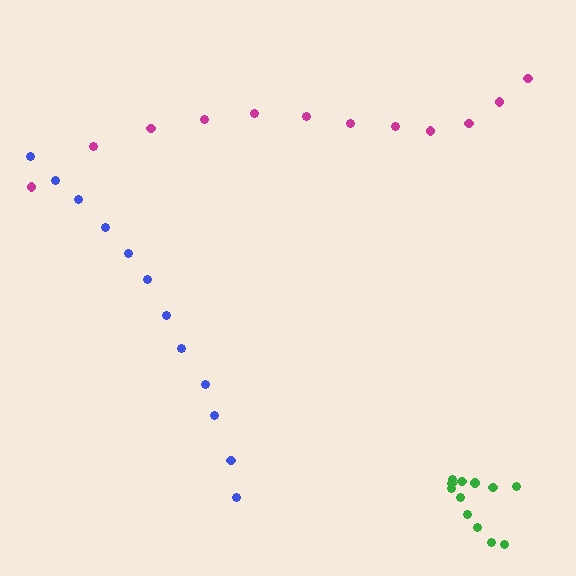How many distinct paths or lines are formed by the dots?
There are 3 distinct paths.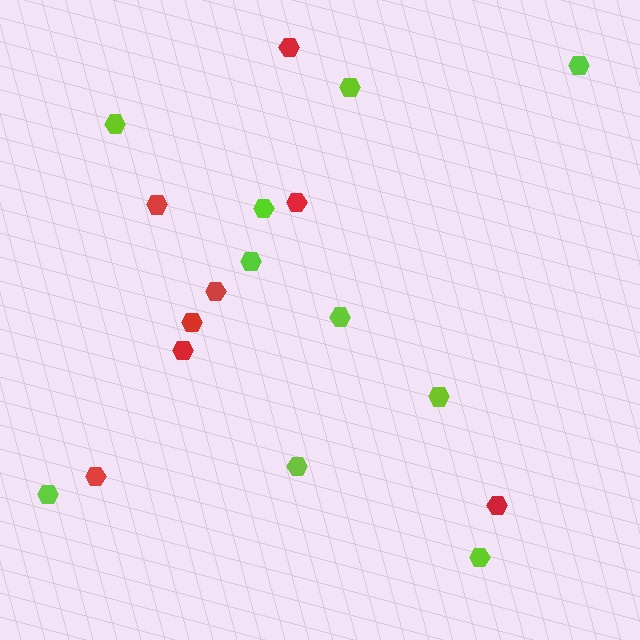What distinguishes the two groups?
There are 2 groups: one group of lime hexagons (10) and one group of red hexagons (8).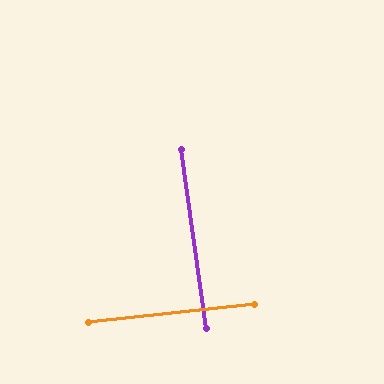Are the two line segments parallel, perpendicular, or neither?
Perpendicular — they meet at approximately 88°.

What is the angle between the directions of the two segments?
Approximately 88 degrees.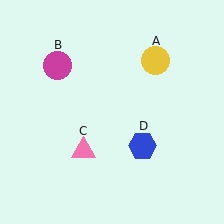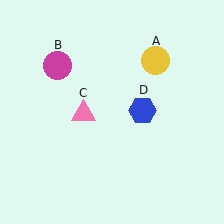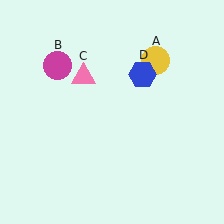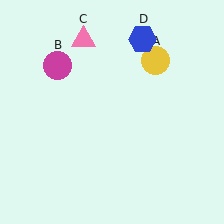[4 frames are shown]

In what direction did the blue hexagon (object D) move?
The blue hexagon (object D) moved up.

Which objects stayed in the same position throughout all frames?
Yellow circle (object A) and magenta circle (object B) remained stationary.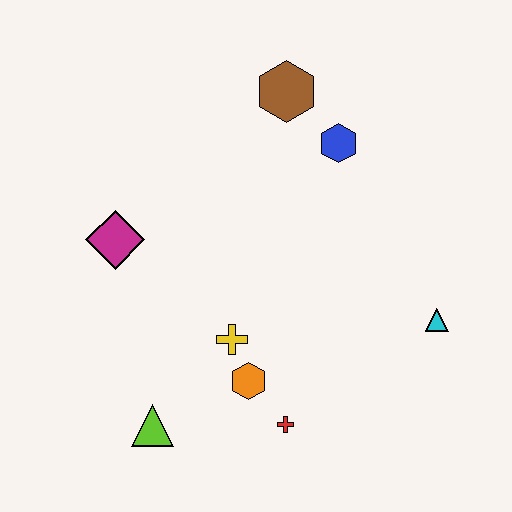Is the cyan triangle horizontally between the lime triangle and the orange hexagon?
No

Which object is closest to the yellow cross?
The orange hexagon is closest to the yellow cross.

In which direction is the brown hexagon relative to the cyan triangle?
The brown hexagon is above the cyan triangle.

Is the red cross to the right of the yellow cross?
Yes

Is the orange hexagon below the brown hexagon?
Yes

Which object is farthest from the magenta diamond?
The cyan triangle is farthest from the magenta diamond.